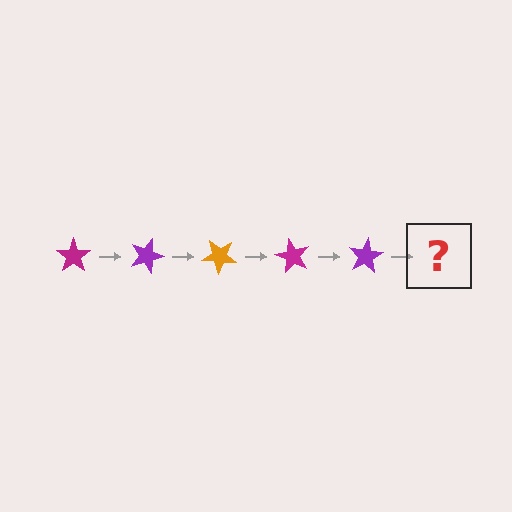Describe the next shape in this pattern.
It should be an orange star, rotated 100 degrees from the start.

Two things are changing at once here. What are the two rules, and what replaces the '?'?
The two rules are that it rotates 20 degrees each step and the color cycles through magenta, purple, and orange. The '?' should be an orange star, rotated 100 degrees from the start.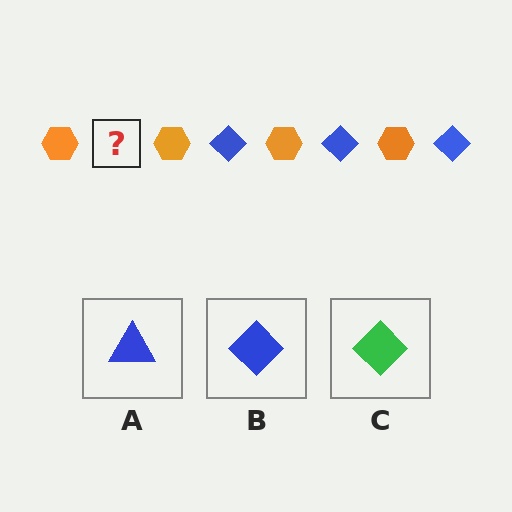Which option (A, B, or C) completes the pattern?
B.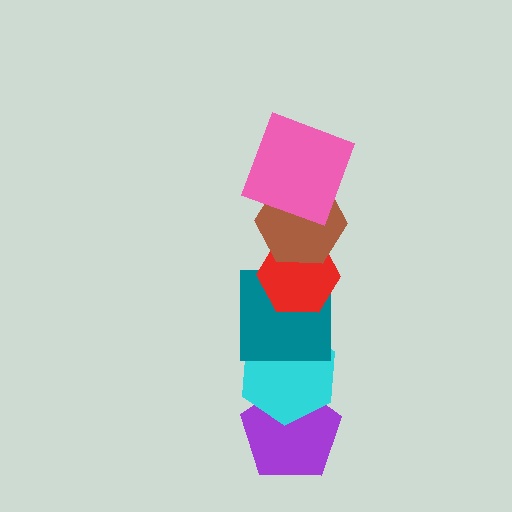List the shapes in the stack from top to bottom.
From top to bottom: the pink square, the brown hexagon, the red hexagon, the teal square, the cyan hexagon, the purple pentagon.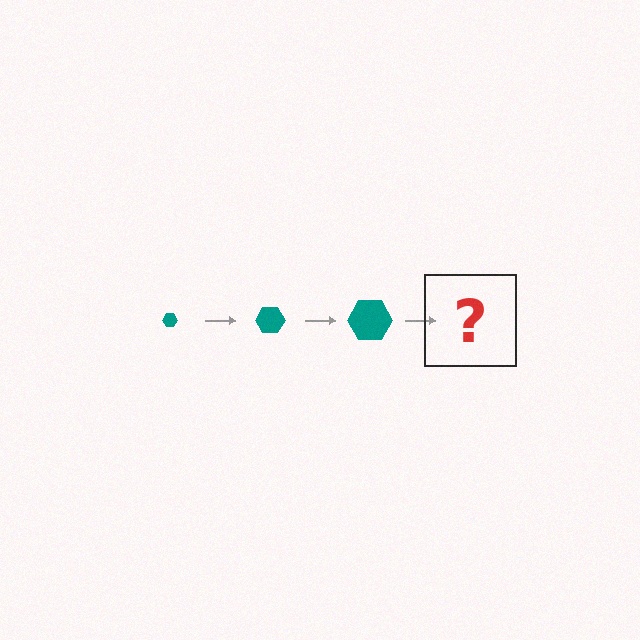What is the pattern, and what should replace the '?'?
The pattern is that the hexagon gets progressively larger each step. The '?' should be a teal hexagon, larger than the previous one.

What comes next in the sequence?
The next element should be a teal hexagon, larger than the previous one.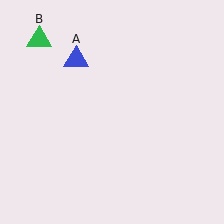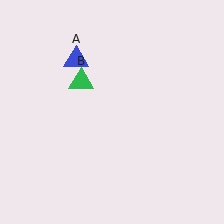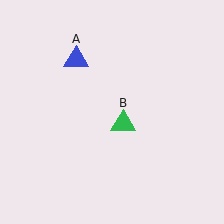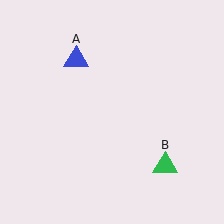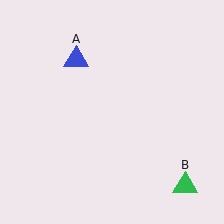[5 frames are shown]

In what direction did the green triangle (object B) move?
The green triangle (object B) moved down and to the right.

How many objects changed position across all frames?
1 object changed position: green triangle (object B).